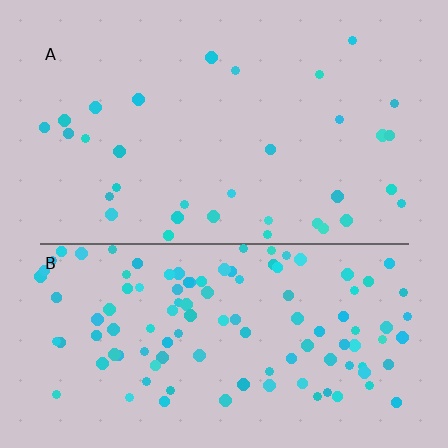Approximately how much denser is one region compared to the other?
Approximately 3.5× — region B over region A.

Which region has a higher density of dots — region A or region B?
B (the bottom).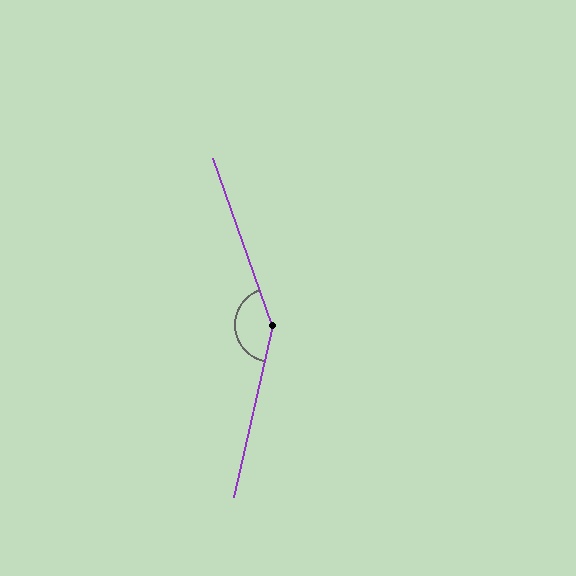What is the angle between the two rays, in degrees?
Approximately 148 degrees.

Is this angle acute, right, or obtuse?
It is obtuse.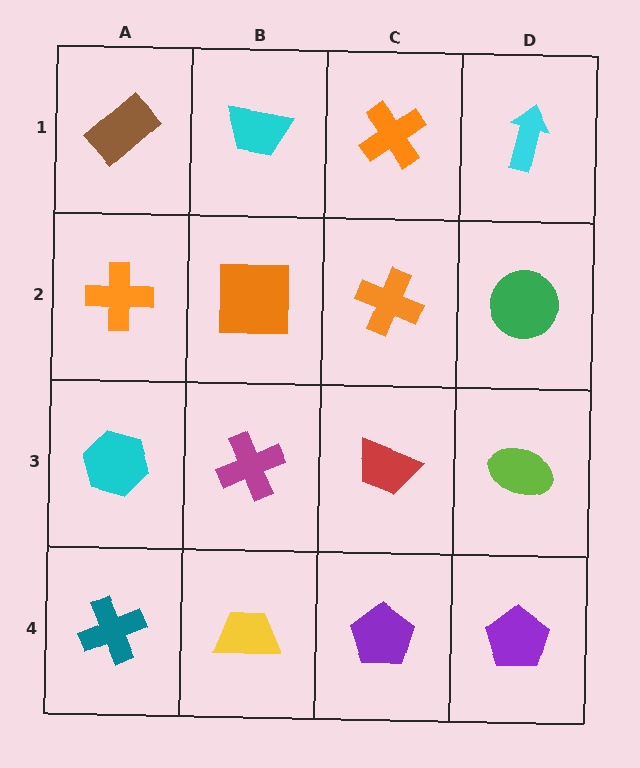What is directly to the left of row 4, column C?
A yellow trapezoid.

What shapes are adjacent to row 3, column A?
An orange cross (row 2, column A), a teal cross (row 4, column A), a magenta cross (row 3, column B).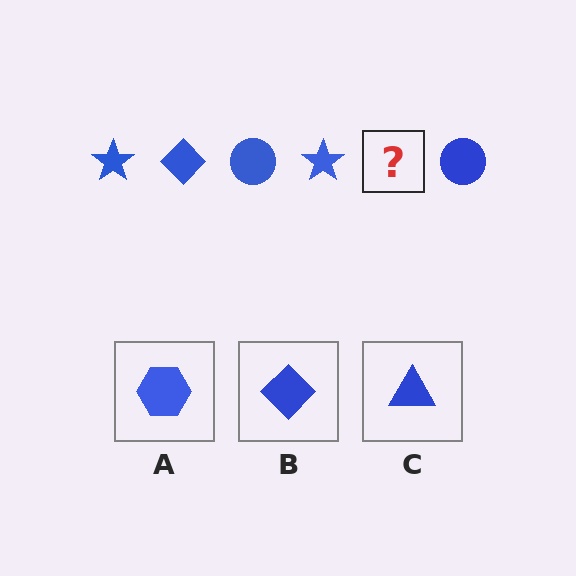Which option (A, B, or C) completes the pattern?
B.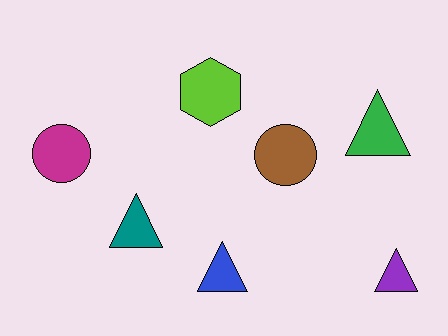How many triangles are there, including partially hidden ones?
There are 4 triangles.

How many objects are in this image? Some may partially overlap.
There are 7 objects.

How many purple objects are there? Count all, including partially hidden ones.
There is 1 purple object.